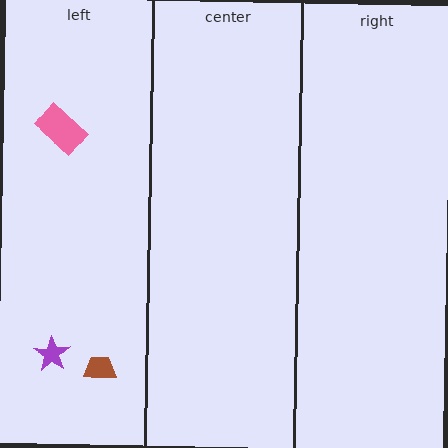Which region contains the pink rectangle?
The left region.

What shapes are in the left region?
The brown trapezoid, the pink rectangle, the purple star.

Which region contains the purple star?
The left region.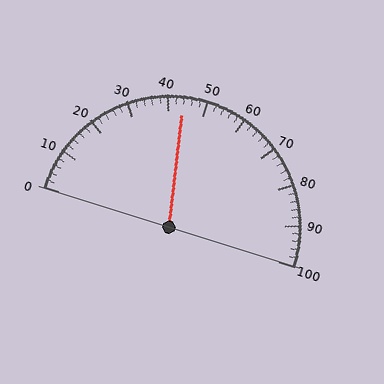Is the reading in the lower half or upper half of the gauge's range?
The reading is in the lower half of the range (0 to 100).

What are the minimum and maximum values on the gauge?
The gauge ranges from 0 to 100.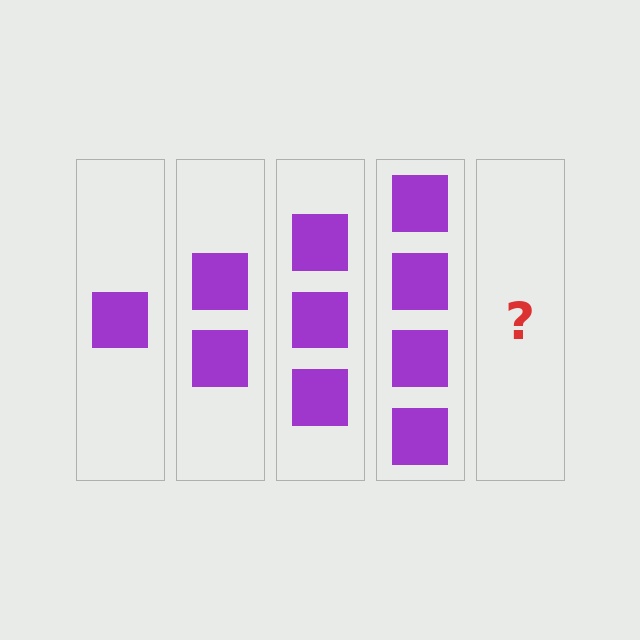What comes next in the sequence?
The next element should be 5 squares.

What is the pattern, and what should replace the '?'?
The pattern is that each step adds one more square. The '?' should be 5 squares.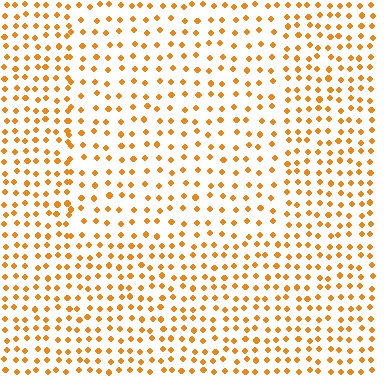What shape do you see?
I see a rectangle.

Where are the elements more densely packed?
The elements are more densely packed outside the rectangle boundary.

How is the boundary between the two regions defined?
The boundary is defined by a change in element density (approximately 1.5x ratio). All elements are the same color, size, and shape.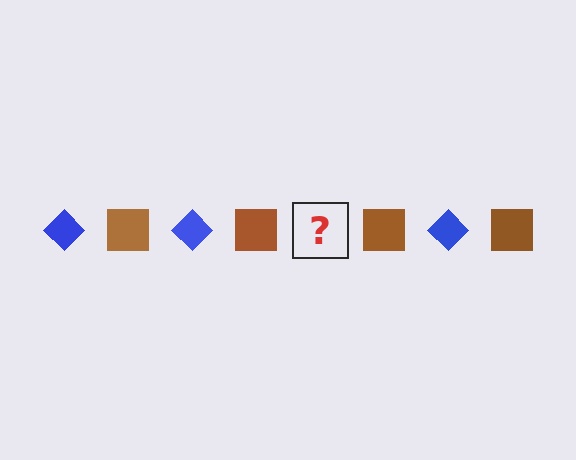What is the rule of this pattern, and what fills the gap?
The rule is that the pattern alternates between blue diamond and brown square. The gap should be filled with a blue diamond.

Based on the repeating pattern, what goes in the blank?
The blank should be a blue diamond.